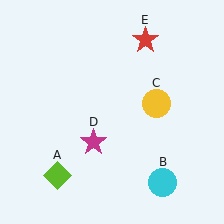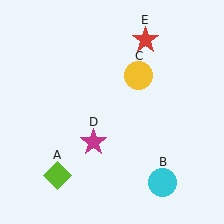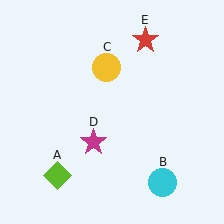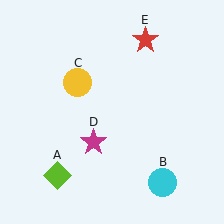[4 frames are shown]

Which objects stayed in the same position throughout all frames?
Lime diamond (object A) and cyan circle (object B) and magenta star (object D) and red star (object E) remained stationary.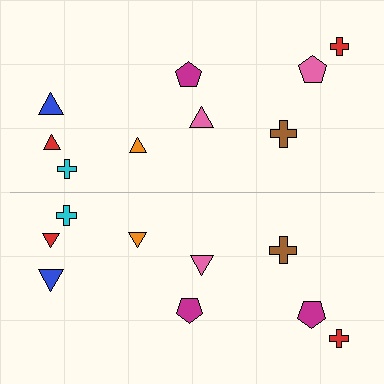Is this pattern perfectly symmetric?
No, the pattern is not perfectly symmetric. The magenta pentagon on the bottom side breaks the symmetry — its mirror counterpart is pink.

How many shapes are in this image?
There are 18 shapes in this image.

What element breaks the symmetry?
The magenta pentagon on the bottom side breaks the symmetry — its mirror counterpart is pink.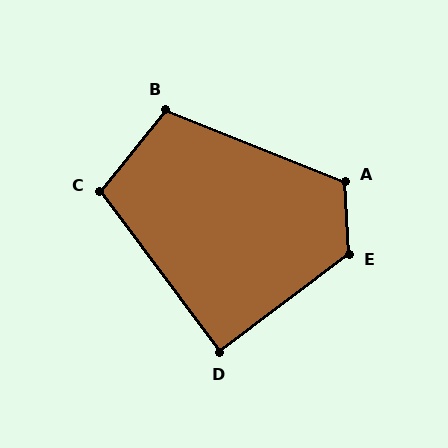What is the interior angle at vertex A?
Approximately 114 degrees (obtuse).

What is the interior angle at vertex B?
Approximately 107 degrees (obtuse).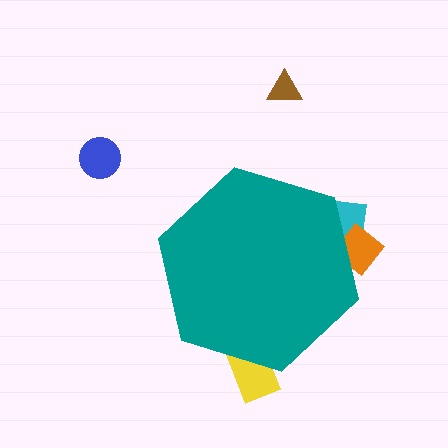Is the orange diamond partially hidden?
Yes, the orange diamond is partially hidden behind the teal hexagon.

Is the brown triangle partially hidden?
No, the brown triangle is fully visible.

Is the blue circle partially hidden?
No, the blue circle is fully visible.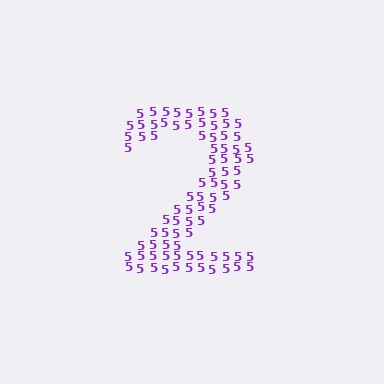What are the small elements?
The small elements are digit 5's.